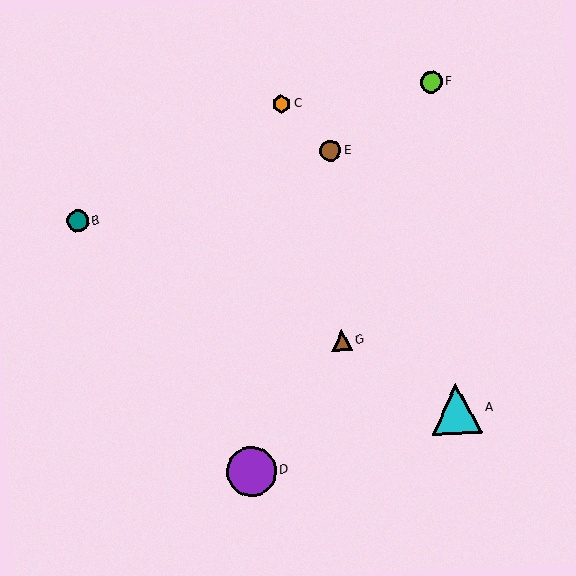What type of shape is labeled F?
Shape F is a lime circle.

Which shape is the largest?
The cyan triangle (labeled A) is the largest.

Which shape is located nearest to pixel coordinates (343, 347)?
The brown triangle (labeled G) at (342, 340) is nearest to that location.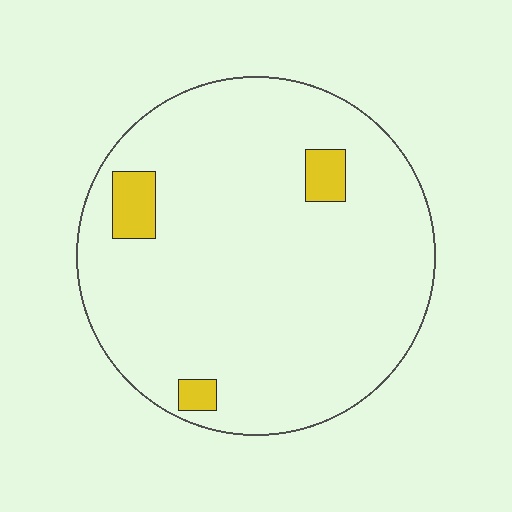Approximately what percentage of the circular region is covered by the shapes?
Approximately 5%.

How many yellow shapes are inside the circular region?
3.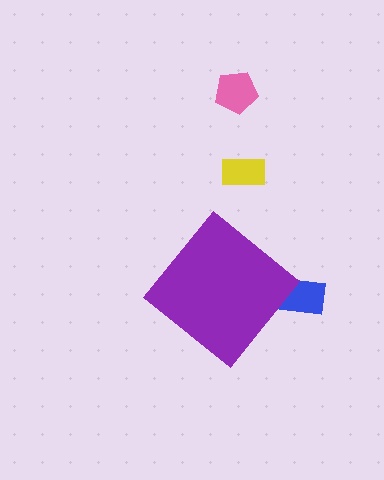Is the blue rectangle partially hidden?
Yes, the blue rectangle is partially hidden behind the purple diamond.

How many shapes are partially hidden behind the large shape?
1 shape is partially hidden.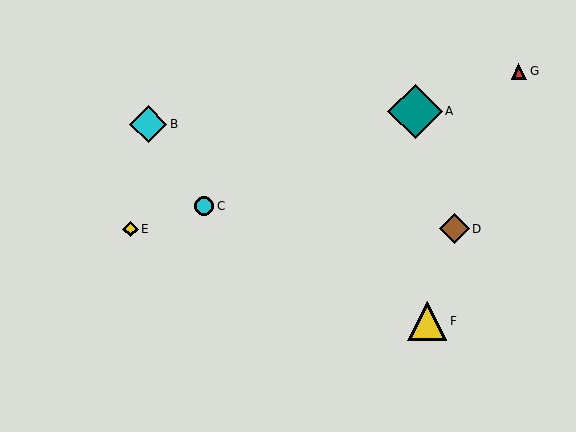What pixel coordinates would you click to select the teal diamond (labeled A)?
Click at (415, 111) to select the teal diamond A.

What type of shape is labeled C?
Shape C is a cyan circle.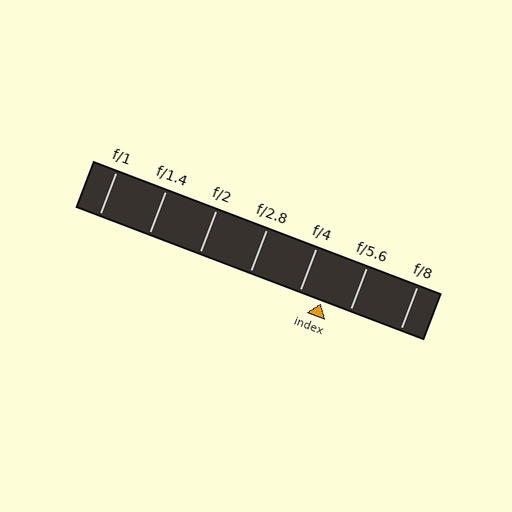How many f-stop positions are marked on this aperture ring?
There are 7 f-stop positions marked.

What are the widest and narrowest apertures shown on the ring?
The widest aperture shown is f/1 and the narrowest is f/8.